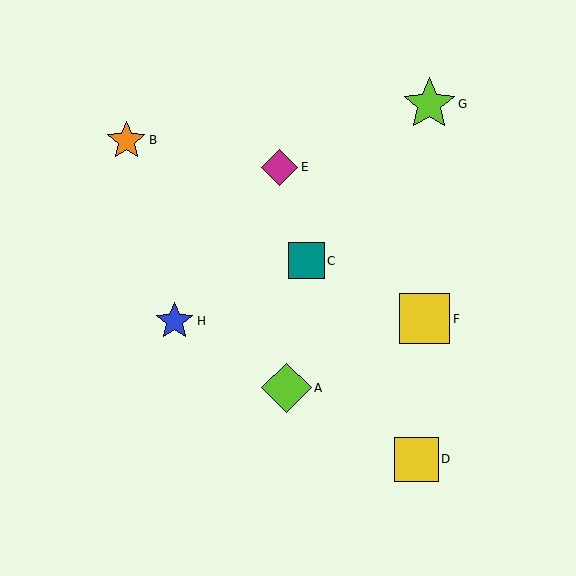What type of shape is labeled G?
Shape G is a lime star.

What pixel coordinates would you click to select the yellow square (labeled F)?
Click at (425, 319) to select the yellow square F.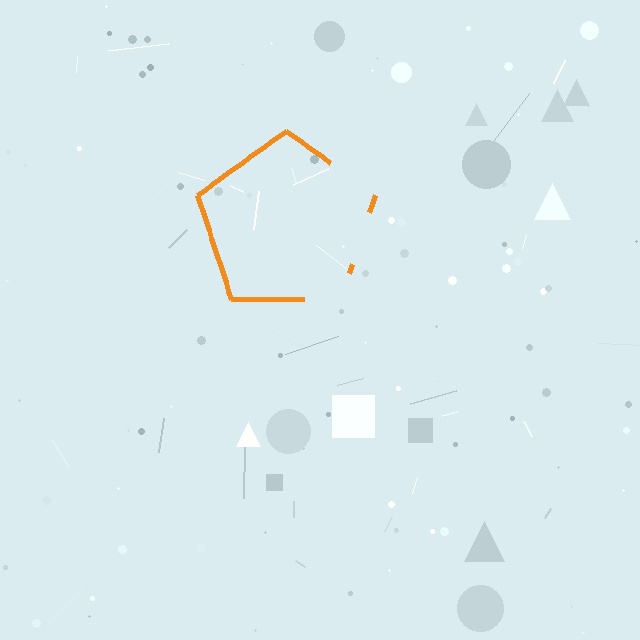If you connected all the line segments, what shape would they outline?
They would outline a pentagon.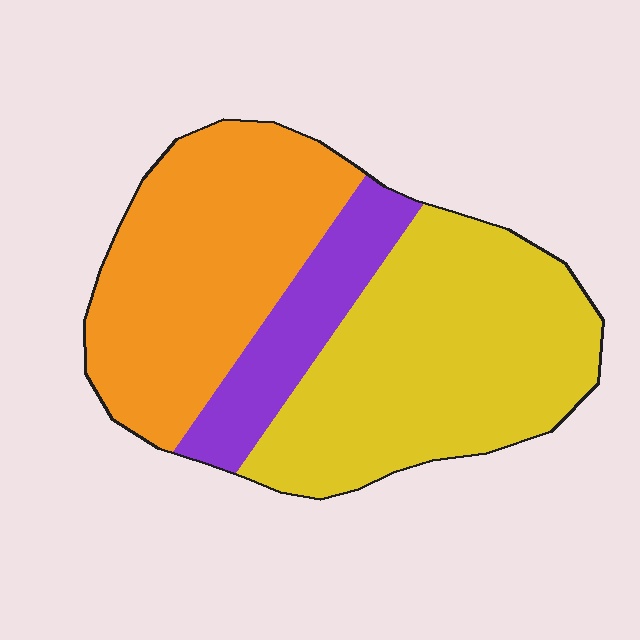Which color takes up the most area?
Yellow, at roughly 45%.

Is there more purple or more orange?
Orange.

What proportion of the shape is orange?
Orange covers roughly 40% of the shape.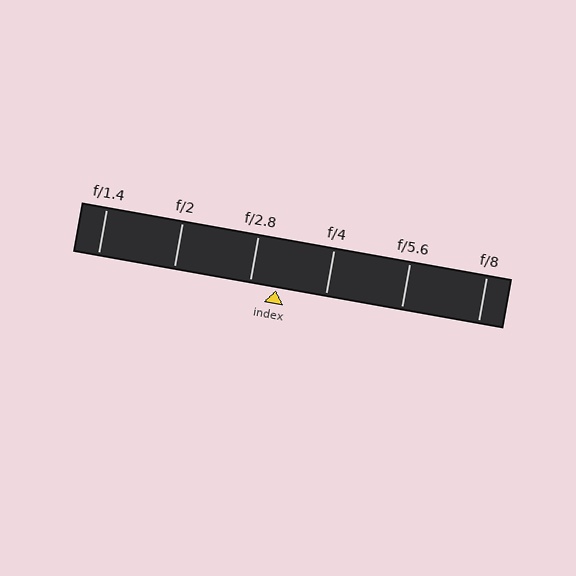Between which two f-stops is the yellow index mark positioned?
The index mark is between f/2.8 and f/4.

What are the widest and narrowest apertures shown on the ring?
The widest aperture shown is f/1.4 and the narrowest is f/8.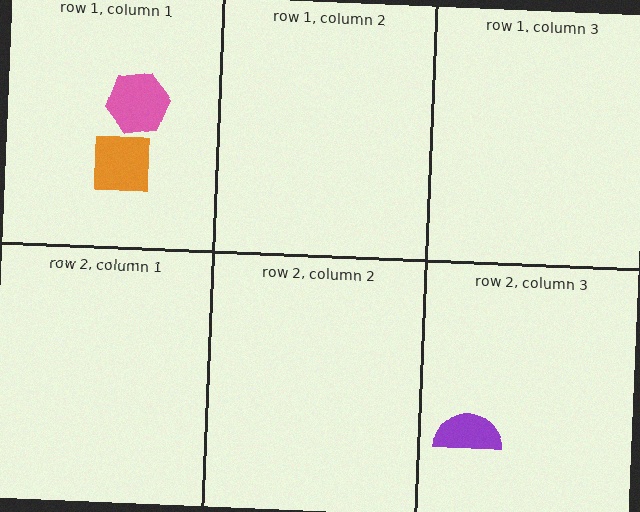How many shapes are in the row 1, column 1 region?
2.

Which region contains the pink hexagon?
The row 1, column 1 region.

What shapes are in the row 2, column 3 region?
The purple semicircle.